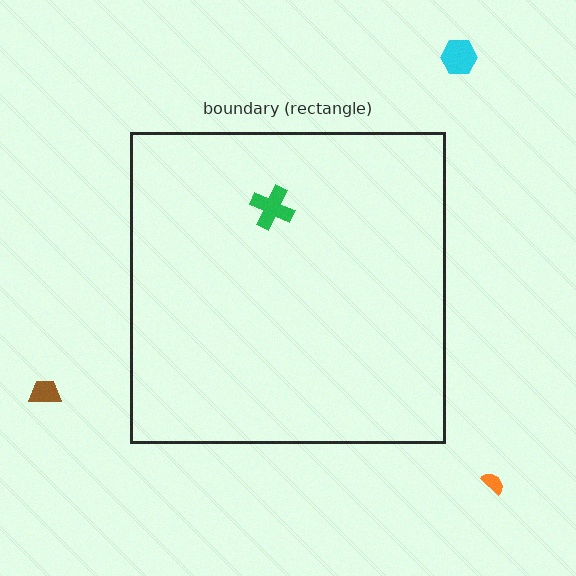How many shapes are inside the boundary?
1 inside, 3 outside.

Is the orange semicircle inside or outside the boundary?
Outside.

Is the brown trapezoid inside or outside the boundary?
Outside.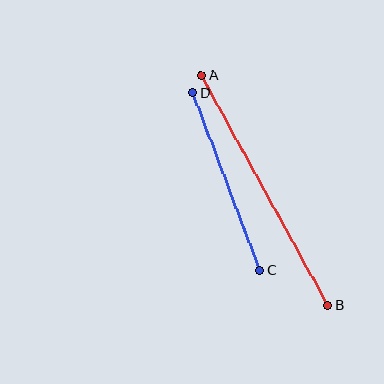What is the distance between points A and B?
The distance is approximately 263 pixels.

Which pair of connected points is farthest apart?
Points A and B are farthest apart.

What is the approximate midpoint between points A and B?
The midpoint is at approximately (265, 190) pixels.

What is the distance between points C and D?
The distance is approximately 190 pixels.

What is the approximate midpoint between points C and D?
The midpoint is at approximately (227, 182) pixels.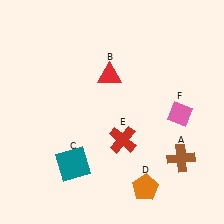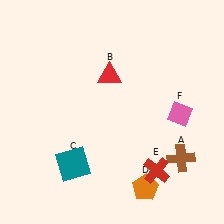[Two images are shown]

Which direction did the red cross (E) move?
The red cross (E) moved right.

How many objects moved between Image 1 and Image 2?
1 object moved between the two images.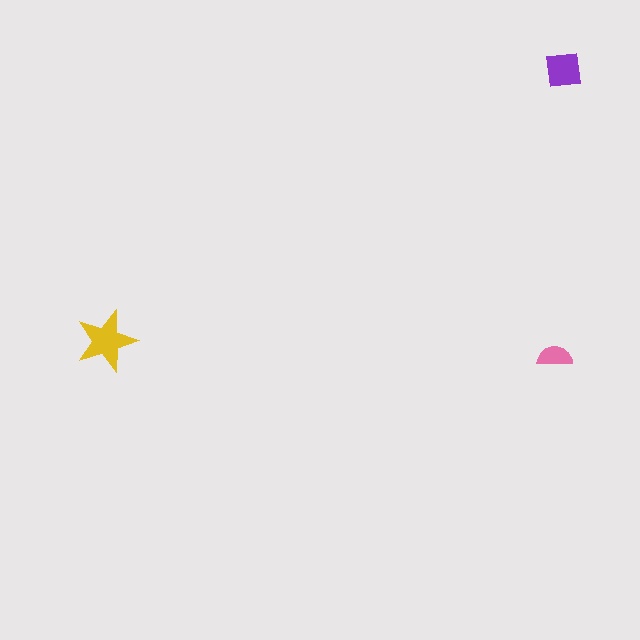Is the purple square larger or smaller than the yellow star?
Smaller.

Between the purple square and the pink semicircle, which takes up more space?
The purple square.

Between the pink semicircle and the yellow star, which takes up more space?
The yellow star.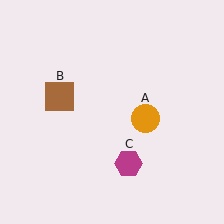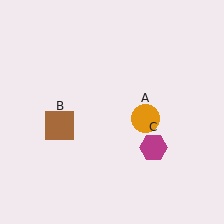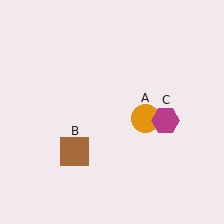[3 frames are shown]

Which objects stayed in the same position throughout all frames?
Orange circle (object A) remained stationary.